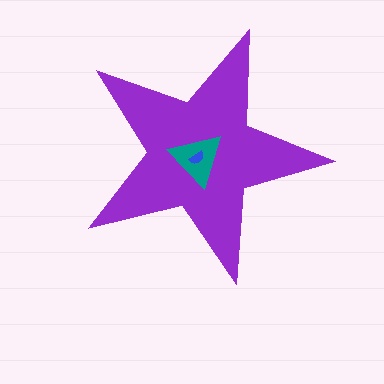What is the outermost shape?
The purple star.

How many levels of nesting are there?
3.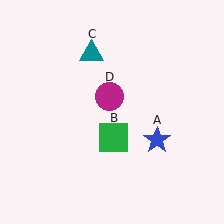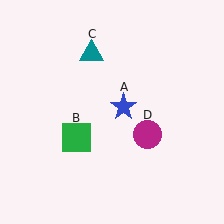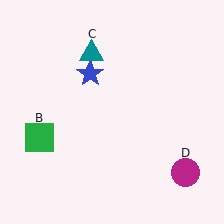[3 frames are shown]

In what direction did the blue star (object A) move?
The blue star (object A) moved up and to the left.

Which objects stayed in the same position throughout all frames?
Teal triangle (object C) remained stationary.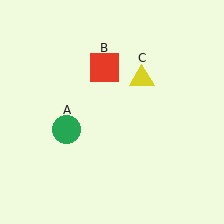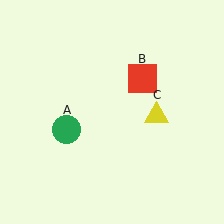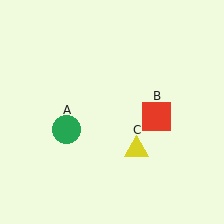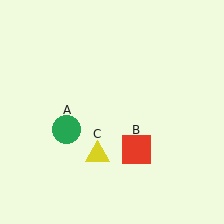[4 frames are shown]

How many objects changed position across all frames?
2 objects changed position: red square (object B), yellow triangle (object C).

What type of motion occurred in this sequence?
The red square (object B), yellow triangle (object C) rotated clockwise around the center of the scene.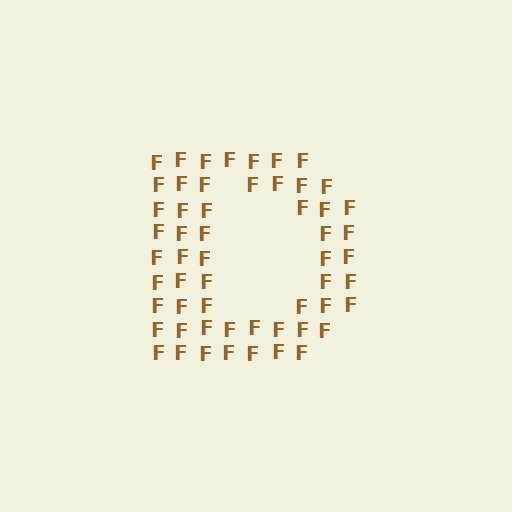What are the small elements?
The small elements are letter F's.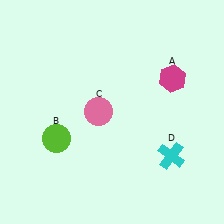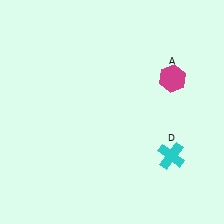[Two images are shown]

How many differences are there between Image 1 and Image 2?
There are 2 differences between the two images.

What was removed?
The pink circle (C), the lime circle (B) were removed in Image 2.